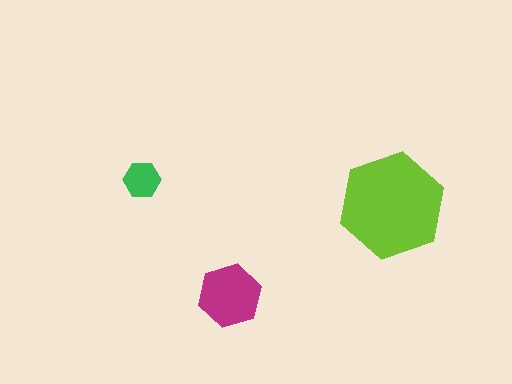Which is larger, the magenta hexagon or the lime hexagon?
The lime one.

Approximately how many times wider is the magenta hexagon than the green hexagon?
About 1.5 times wider.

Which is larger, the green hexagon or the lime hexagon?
The lime one.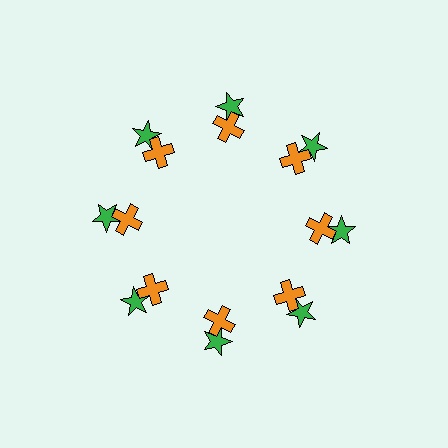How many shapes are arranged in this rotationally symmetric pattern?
There are 16 shapes, arranged in 8 groups of 2.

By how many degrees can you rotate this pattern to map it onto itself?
The pattern maps onto itself every 45 degrees of rotation.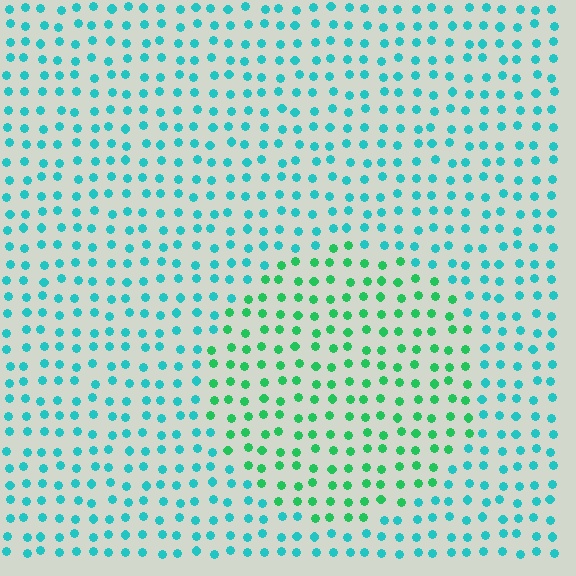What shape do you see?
I see a circle.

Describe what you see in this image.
The image is filled with small cyan elements in a uniform arrangement. A circle-shaped region is visible where the elements are tinted to a slightly different hue, forming a subtle color boundary.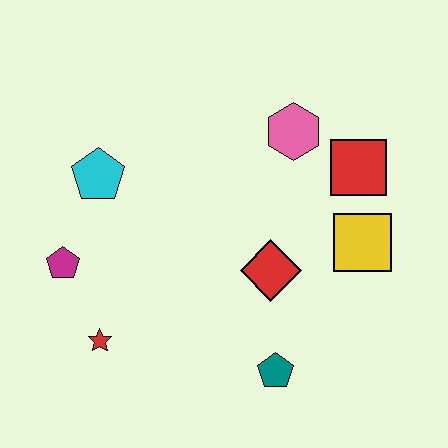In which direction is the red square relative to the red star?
The red square is to the right of the red star.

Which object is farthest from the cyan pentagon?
The yellow square is farthest from the cyan pentagon.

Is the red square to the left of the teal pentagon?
No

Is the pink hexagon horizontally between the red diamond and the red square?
Yes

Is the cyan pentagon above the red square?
No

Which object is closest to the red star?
The magenta pentagon is closest to the red star.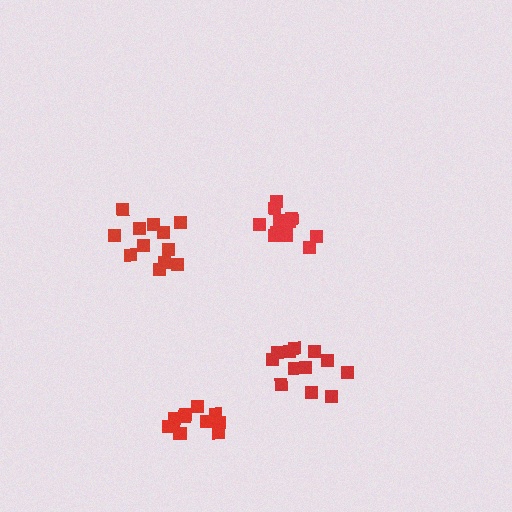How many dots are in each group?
Group 1: 13 dots, Group 2: 12 dots, Group 3: 13 dots, Group 4: 12 dots (50 total).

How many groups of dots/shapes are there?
There are 4 groups.